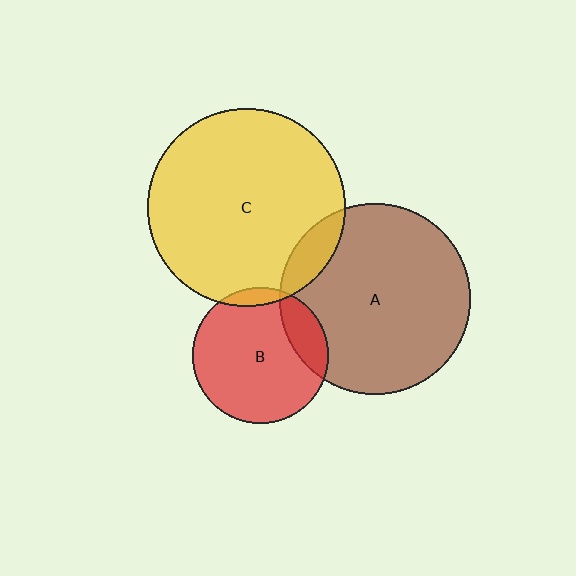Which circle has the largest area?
Circle C (yellow).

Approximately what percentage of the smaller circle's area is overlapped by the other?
Approximately 15%.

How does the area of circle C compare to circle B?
Approximately 2.1 times.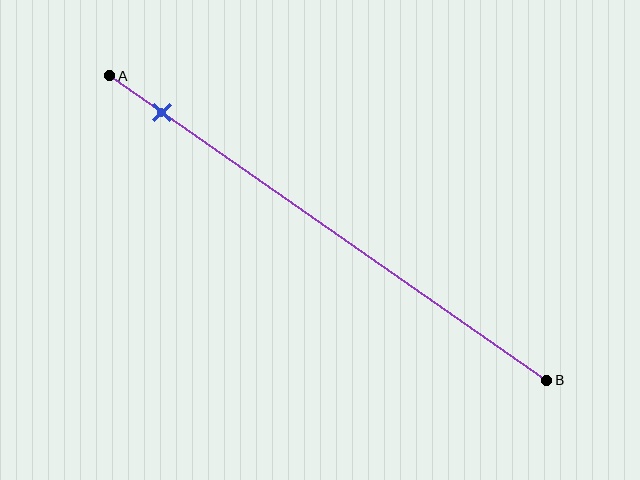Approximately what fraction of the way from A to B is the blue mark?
The blue mark is approximately 10% of the way from A to B.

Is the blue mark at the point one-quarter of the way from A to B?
No, the mark is at about 10% from A, not at the 25% one-quarter point.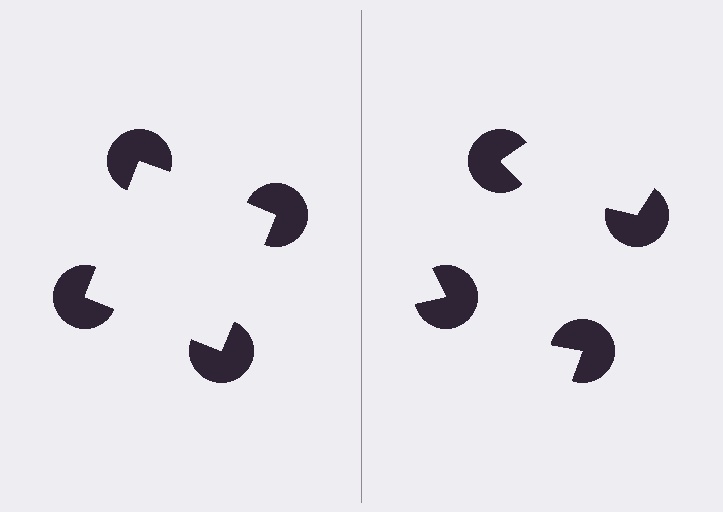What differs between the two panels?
The pac-man discs are positioned identically on both sides; only the wedge orientations differ. On the left they align to a square; on the right they are misaligned.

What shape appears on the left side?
An illusory square.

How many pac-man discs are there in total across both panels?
8 — 4 on each side.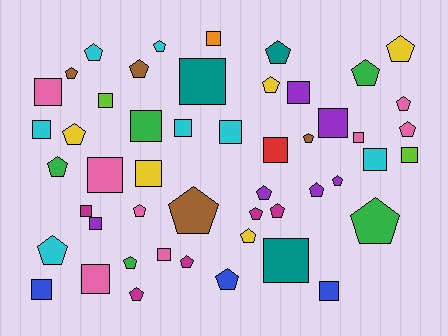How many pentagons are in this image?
There are 27 pentagons.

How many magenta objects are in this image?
There are 5 magenta objects.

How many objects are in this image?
There are 50 objects.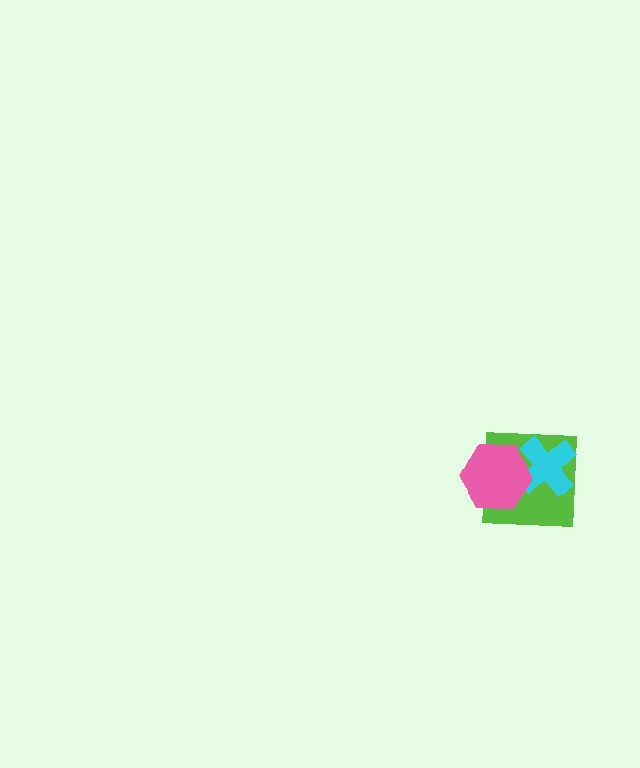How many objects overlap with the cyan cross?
2 objects overlap with the cyan cross.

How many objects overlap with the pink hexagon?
2 objects overlap with the pink hexagon.